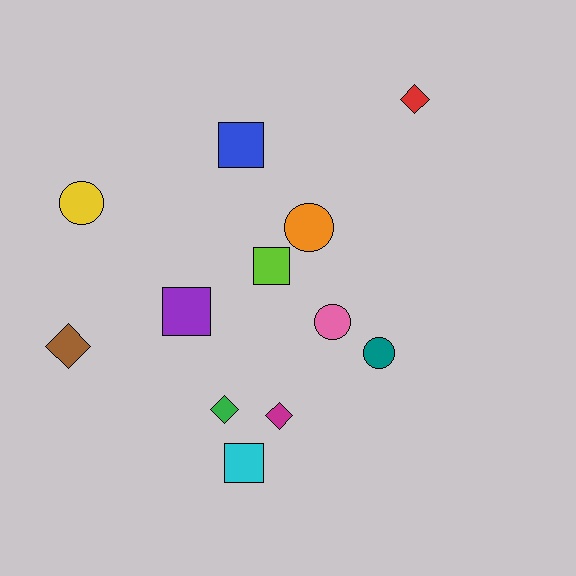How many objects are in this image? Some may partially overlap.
There are 12 objects.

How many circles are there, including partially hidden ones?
There are 4 circles.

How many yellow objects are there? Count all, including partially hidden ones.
There is 1 yellow object.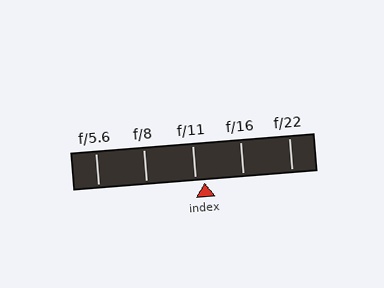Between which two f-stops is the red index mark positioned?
The index mark is between f/11 and f/16.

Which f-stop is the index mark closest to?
The index mark is closest to f/11.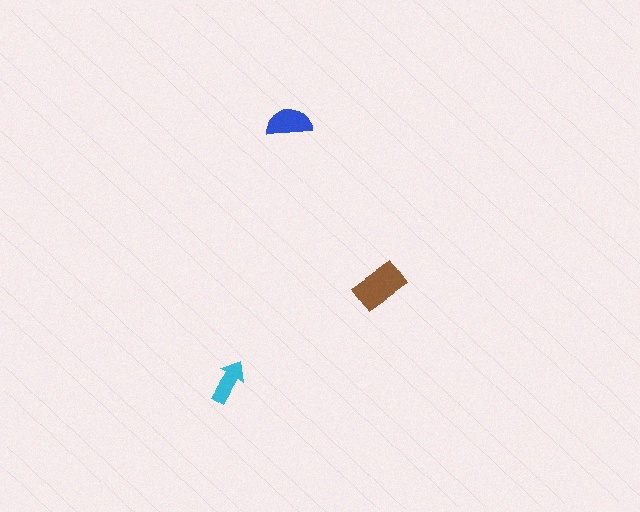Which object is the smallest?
The cyan arrow.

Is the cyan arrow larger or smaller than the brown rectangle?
Smaller.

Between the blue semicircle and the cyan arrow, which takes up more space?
The blue semicircle.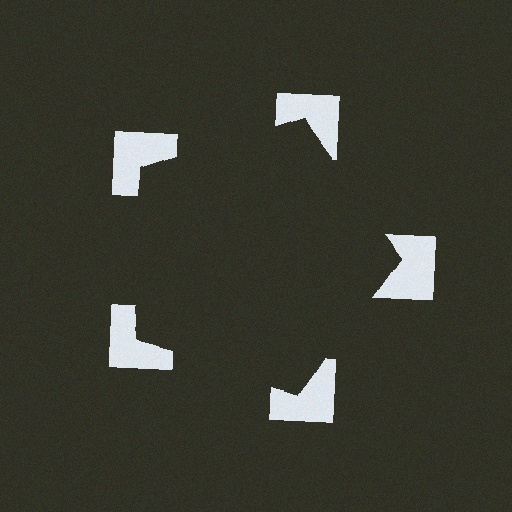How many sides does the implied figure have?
5 sides.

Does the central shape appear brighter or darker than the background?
It typically appears slightly darker than the background, even though no actual brightness change is drawn.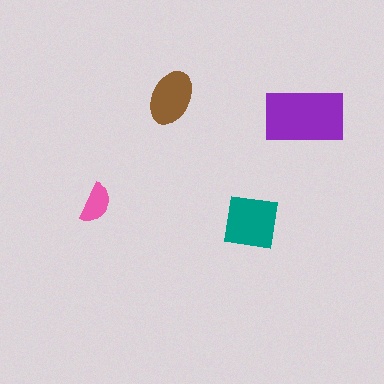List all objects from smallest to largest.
The pink semicircle, the brown ellipse, the teal square, the purple rectangle.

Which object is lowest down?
The teal square is bottommost.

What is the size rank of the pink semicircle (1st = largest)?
4th.